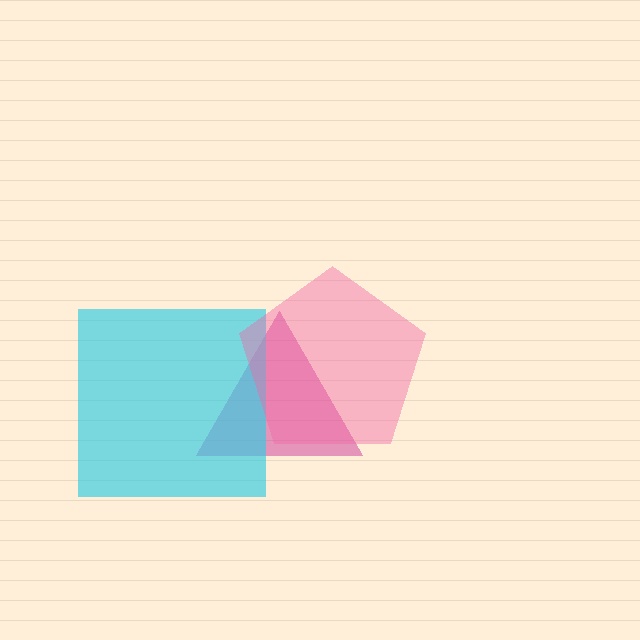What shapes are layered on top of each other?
The layered shapes are: a magenta triangle, a cyan square, a pink pentagon.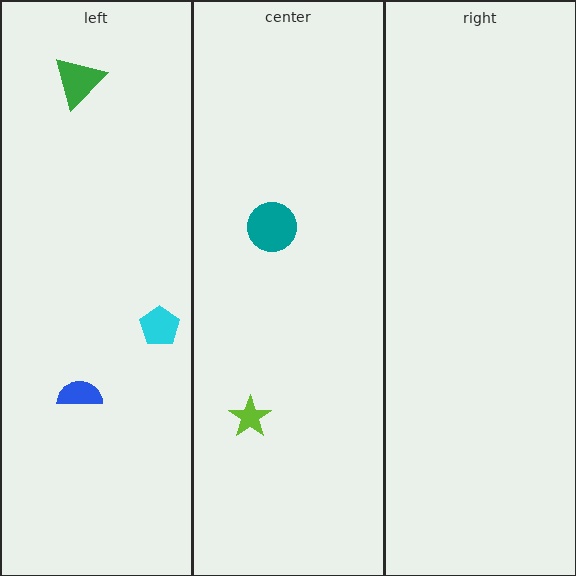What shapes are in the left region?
The cyan pentagon, the blue semicircle, the green triangle.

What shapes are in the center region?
The lime star, the teal circle.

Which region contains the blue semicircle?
The left region.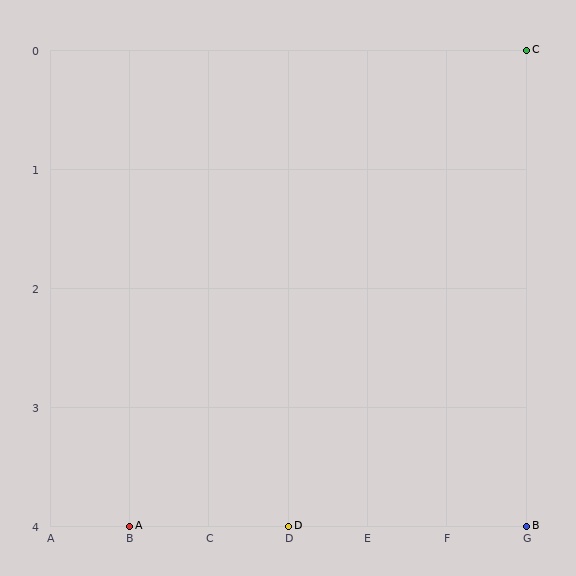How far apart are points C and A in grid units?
Points C and A are 5 columns and 4 rows apart (about 6.4 grid units diagonally).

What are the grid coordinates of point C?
Point C is at grid coordinates (G, 0).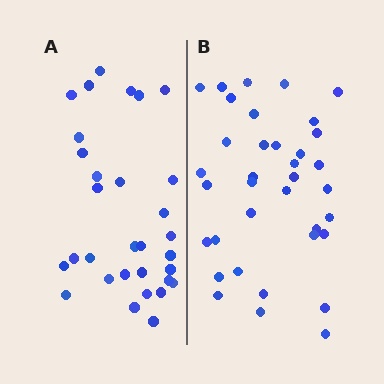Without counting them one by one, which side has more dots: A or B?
Region B (the right region) has more dots.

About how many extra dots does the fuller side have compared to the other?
Region B has about 5 more dots than region A.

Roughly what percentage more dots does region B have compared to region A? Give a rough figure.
About 15% more.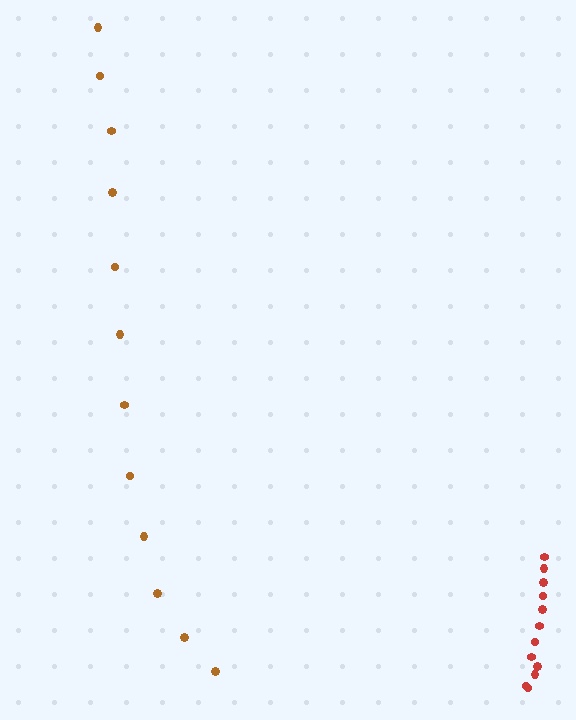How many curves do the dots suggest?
There are 2 distinct paths.